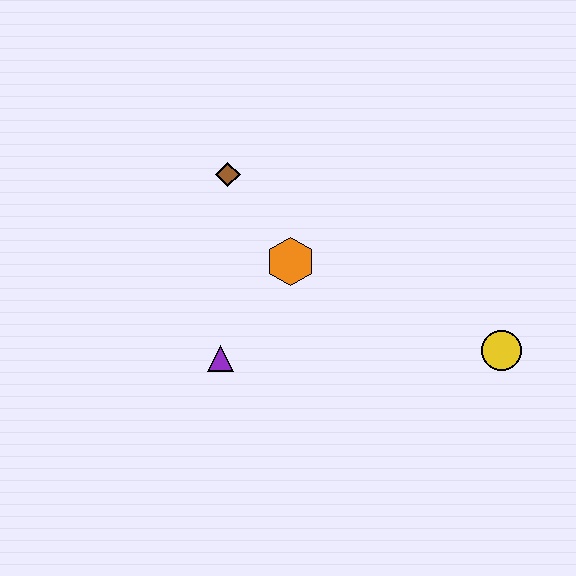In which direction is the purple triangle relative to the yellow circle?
The purple triangle is to the left of the yellow circle.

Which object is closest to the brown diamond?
The orange hexagon is closest to the brown diamond.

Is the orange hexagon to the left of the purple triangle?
No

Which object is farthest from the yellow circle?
The brown diamond is farthest from the yellow circle.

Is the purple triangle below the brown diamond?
Yes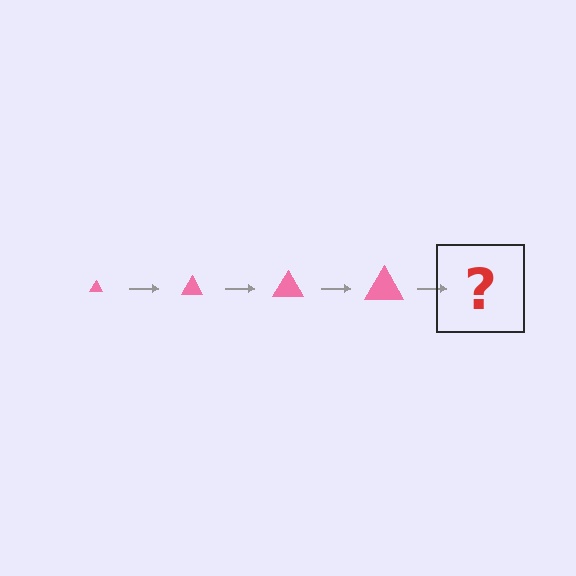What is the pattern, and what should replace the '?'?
The pattern is that the triangle gets progressively larger each step. The '?' should be a pink triangle, larger than the previous one.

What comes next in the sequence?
The next element should be a pink triangle, larger than the previous one.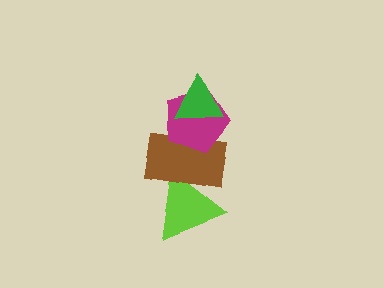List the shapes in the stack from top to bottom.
From top to bottom: the green triangle, the magenta pentagon, the brown rectangle, the lime triangle.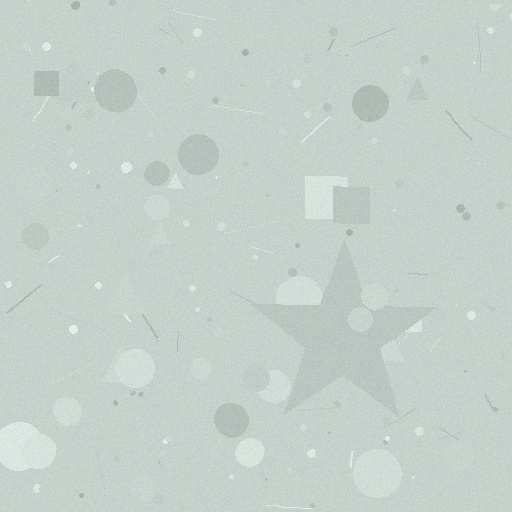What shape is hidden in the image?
A star is hidden in the image.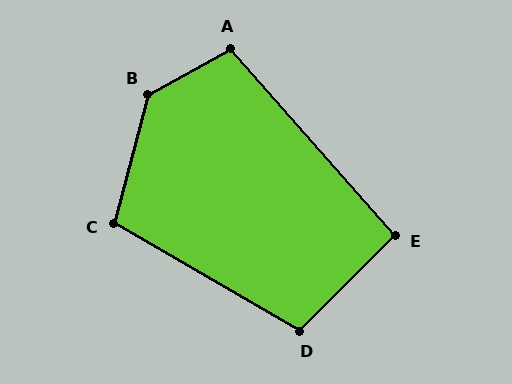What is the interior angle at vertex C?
Approximately 105 degrees (obtuse).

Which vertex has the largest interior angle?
B, at approximately 134 degrees.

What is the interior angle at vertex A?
Approximately 102 degrees (obtuse).